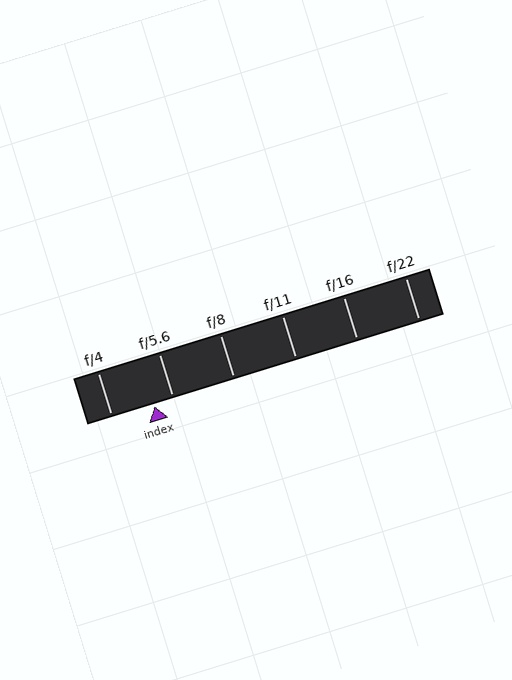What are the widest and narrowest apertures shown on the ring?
The widest aperture shown is f/4 and the narrowest is f/22.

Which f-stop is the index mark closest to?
The index mark is closest to f/5.6.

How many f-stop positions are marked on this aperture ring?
There are 6 f-stop positions marked.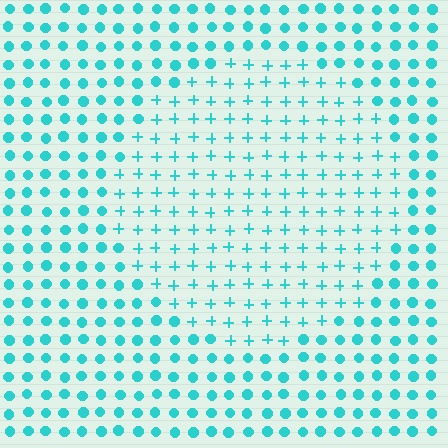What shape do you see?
I see a circle.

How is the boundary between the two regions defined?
The boundary is defined by a change in element shape: plus signs inside vs. circles outside. All elements share the same color and spacing.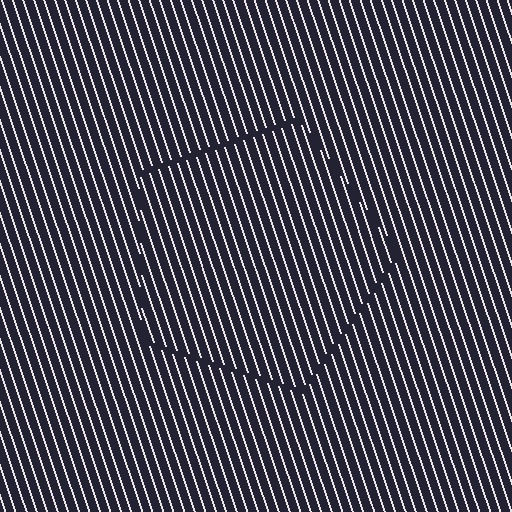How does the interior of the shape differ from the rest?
The interior of the shape contains the same grating, shifted by half a period — the contour is defined by the phase discontinuity where line-ends from the inner and outer gratings abut.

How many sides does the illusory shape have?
5 sides — the line-ends trace a pentagon.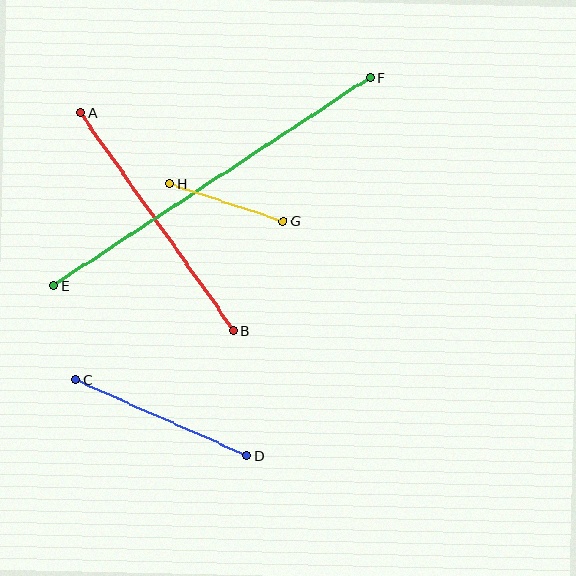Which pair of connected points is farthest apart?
Points E and F are farthest apart.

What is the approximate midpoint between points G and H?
The midpoint is at approximately (226, 202) pixels.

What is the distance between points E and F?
The distance is approximately 378 pixels.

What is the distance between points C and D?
The distance is approximately 187 pixels.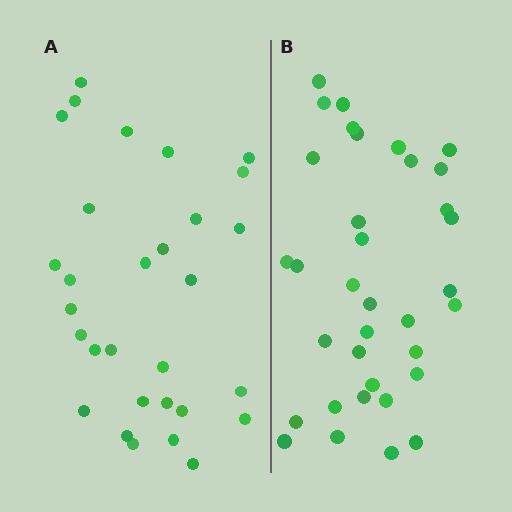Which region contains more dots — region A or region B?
Region B (the right region) has more dots.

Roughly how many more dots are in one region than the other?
Region B has about 5 more dots than region A.